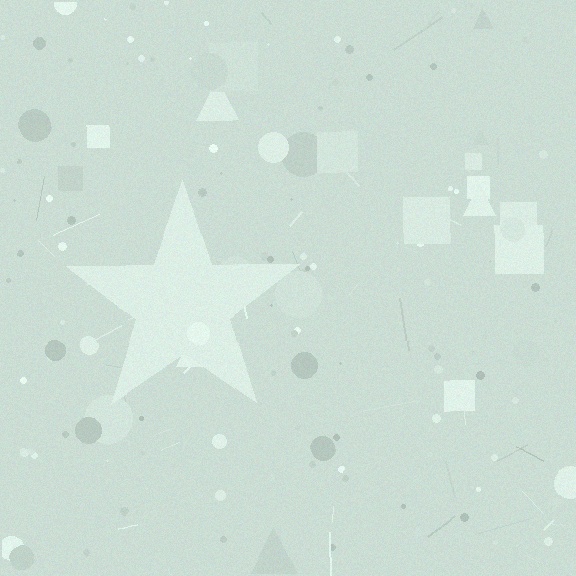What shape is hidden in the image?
A star is hidden in the image.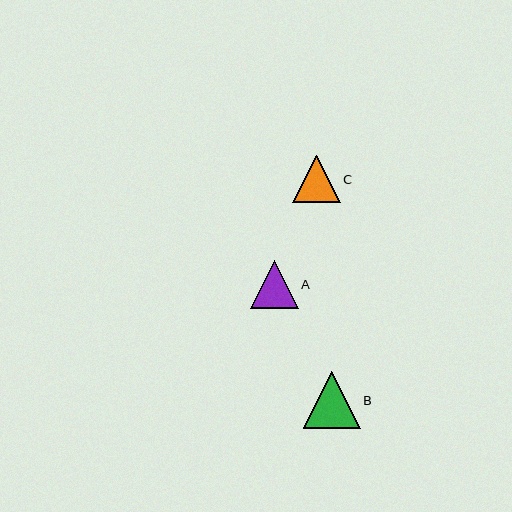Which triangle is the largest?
Triangle B is the largest with a size of approximately 56 pixels.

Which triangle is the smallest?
Triangle C is the smallest with a size of approximately 47 pixels.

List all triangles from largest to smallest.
From largest to smallest: B, A, C.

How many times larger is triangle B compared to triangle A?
Triangle B is approximately 1.2 times the size of triangle A.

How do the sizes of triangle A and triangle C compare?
Triangle A and triangle C are approximately the same size.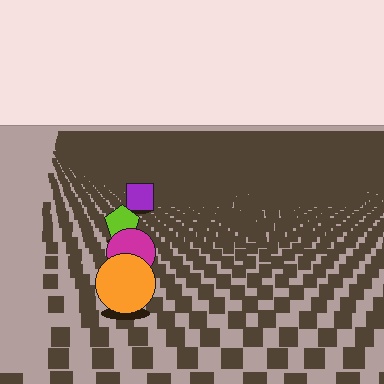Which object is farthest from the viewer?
The purple square is farthest from the viewer. It appears smaller and the ground texture around it is denser.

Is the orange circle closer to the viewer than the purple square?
Yes. The orange circle is closer — you can tell from the texture gradient: the ground texture is coarser near it.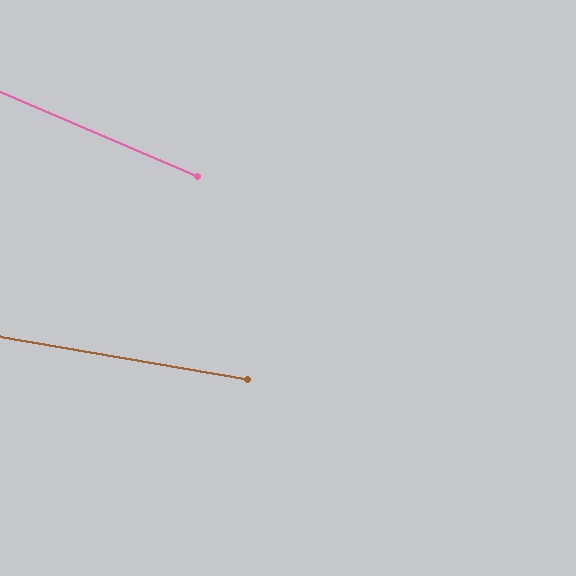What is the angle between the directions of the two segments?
Approximately 13 degrees.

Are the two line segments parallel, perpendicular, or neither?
Neither parallel nor perpendicular — they differ by about 13°.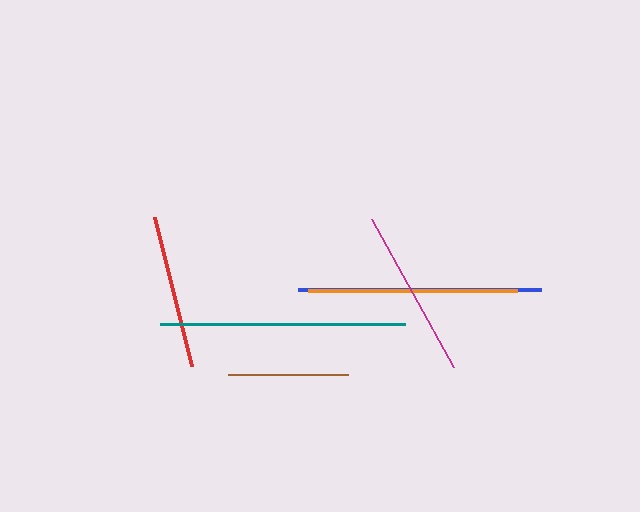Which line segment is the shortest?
The brown line is the shortest at approximately 120 pixels.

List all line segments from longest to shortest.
From longest to shortest: teal, blue, orange, magenta, red, brown.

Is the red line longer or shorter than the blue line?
The blue line is longer than the red line.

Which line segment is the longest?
The teal line is the longest at approximately 245 pixels.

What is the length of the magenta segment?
The magenta segment is approximately 169 pixels long.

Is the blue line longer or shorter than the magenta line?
The blue line is longer than the magenta line.